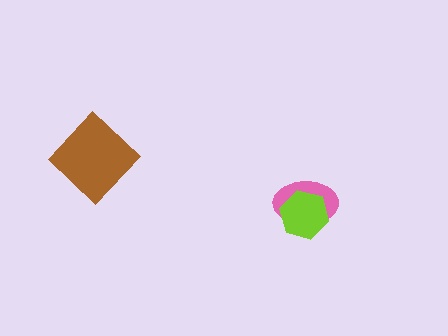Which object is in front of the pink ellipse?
The lime hexagon is in front of the pink ellipse.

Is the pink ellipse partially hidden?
Yes, it is partially covered by another shape.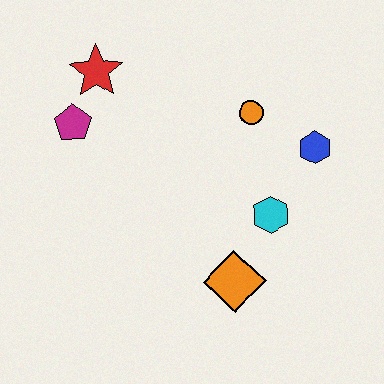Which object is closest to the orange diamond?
The cyan hexagon is closest to the orange diamond.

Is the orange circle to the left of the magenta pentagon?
No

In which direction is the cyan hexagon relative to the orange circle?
The cyan hexagon is below the orange circle.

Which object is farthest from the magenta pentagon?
The blue hexagon is farthest from the magenta pentagon.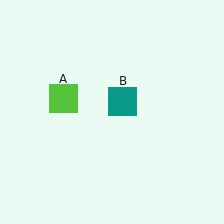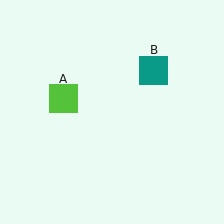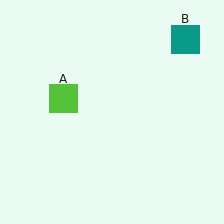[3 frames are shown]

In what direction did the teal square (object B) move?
The teal square (object B) moved up and to the right.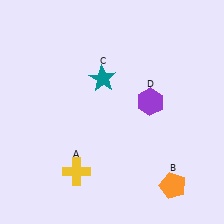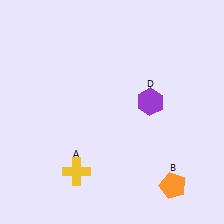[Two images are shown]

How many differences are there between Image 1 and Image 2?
There is 1 difference between the two images.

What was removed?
The teal star (C) was removed in Image 2.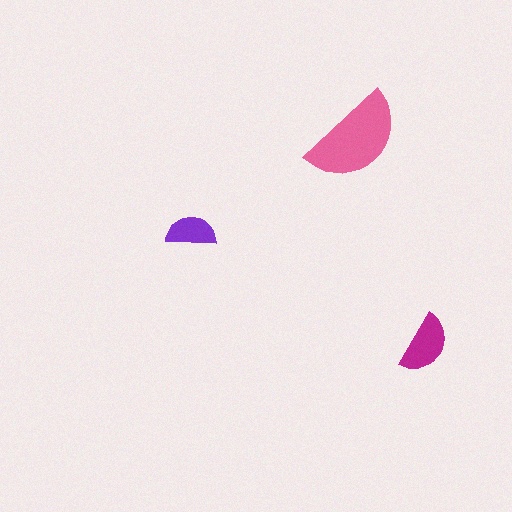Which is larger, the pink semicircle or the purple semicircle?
The pink one.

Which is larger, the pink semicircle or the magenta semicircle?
The pink one.